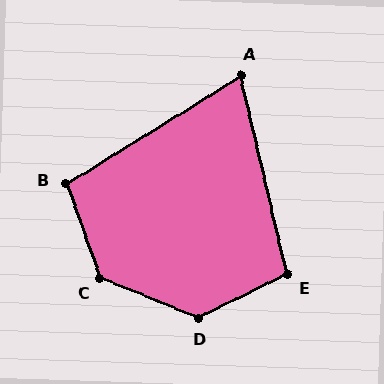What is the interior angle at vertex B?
Approximately 102 degrees (obtuse).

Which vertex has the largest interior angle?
D, at approximately 132 degrees.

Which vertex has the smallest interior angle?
A, at approximately 72 degrees.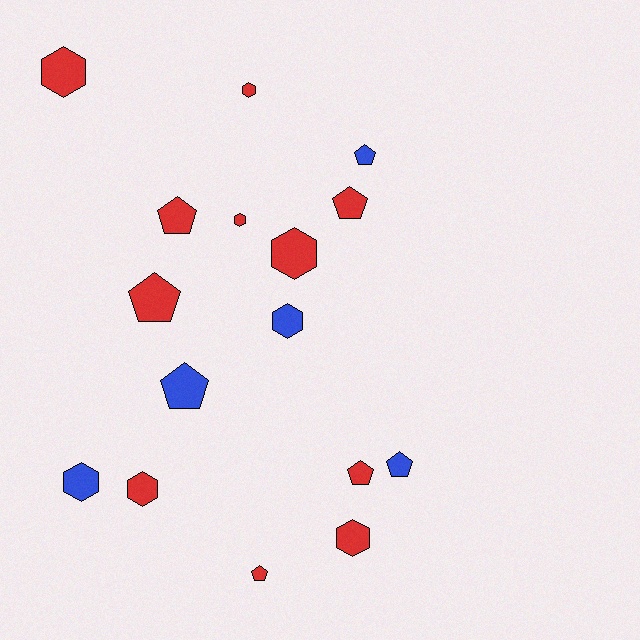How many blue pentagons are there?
There are 3 blue pentagons.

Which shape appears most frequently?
Pentagon, with 8 objects.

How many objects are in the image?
There are 16 objects.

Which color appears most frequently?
Red, with 11 objects.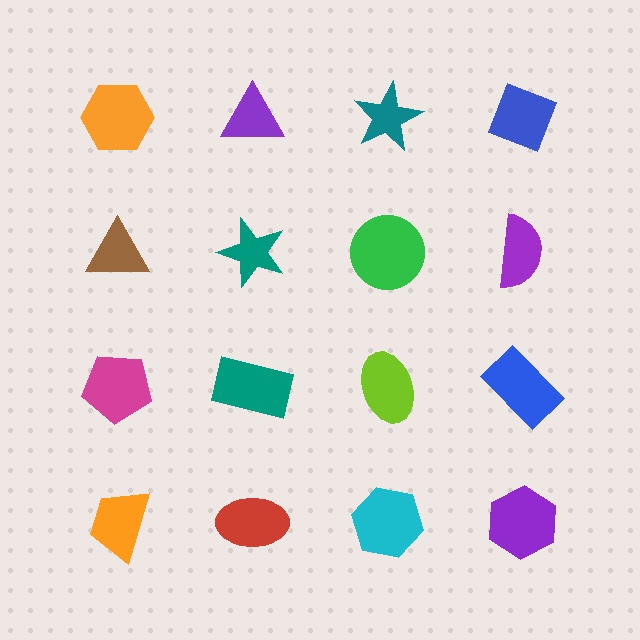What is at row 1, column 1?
An orange hexagon.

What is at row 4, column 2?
A red ellipse.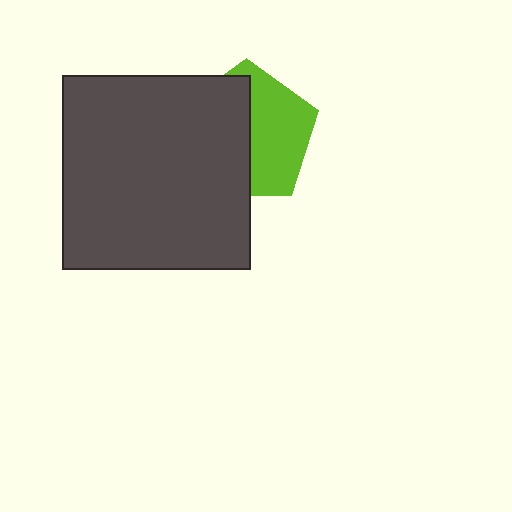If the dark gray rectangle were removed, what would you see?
You would see the complete lime pentagon.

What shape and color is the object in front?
The object in front is a dark gray rectangle.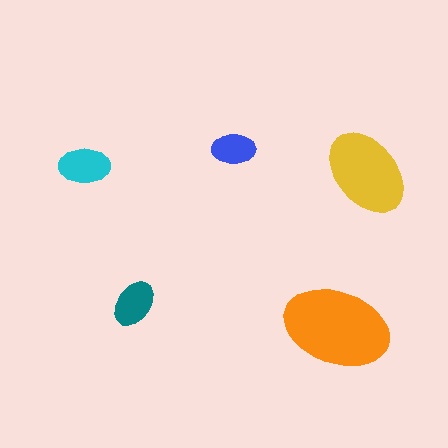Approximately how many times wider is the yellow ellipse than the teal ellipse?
About 2 times wider.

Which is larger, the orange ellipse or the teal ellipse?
The orange one.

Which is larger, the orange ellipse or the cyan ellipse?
The orange one.